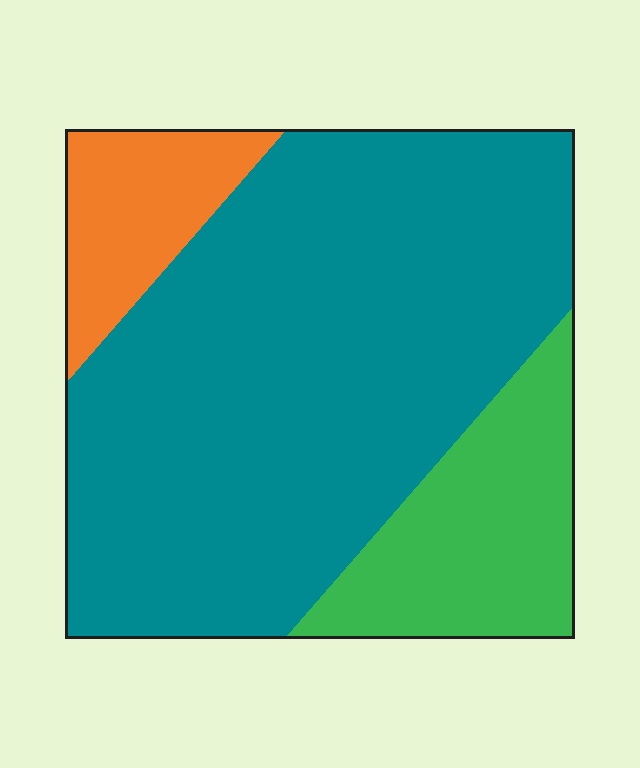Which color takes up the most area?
Teal, at roughly 70%.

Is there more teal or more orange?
Teal.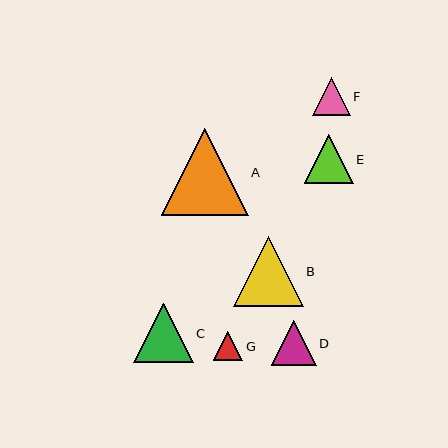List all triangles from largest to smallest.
From largest to smallest: A, B, C, E, D, F, G.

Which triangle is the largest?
Triangle A is the largest with a size of approximately 87 pixels.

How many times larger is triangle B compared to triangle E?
Triangle B is approximately 1.4 times the size of triangle E.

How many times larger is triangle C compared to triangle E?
Triangle C is approximately 1.2 times the size of triangle E.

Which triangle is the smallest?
Triangle G is the smallest with a size of approximately 29 pixels.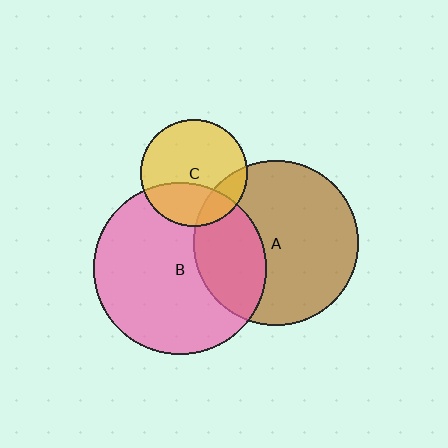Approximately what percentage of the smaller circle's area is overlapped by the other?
Approximately 30%.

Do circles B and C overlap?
Yes.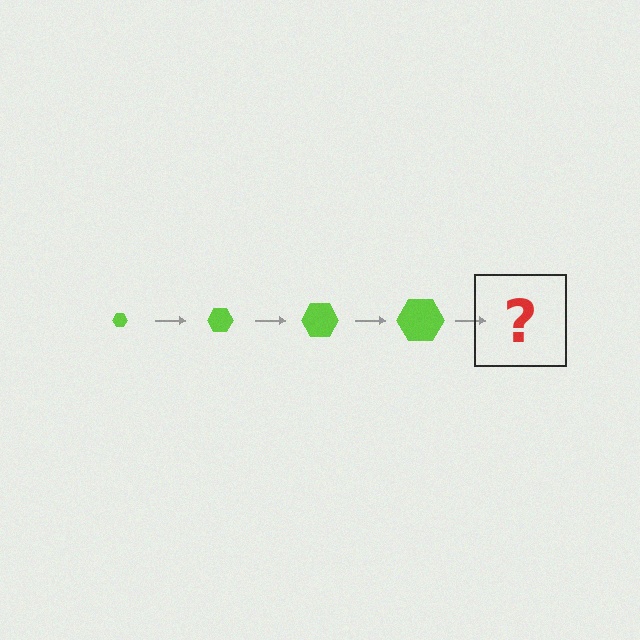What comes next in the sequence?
The next element should be a lime hexagon, larger than the previous one.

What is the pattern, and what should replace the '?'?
The pattern is that the hexagon gets progressively larger each step. The '?' should be a lime hexagon, larger than the previous one.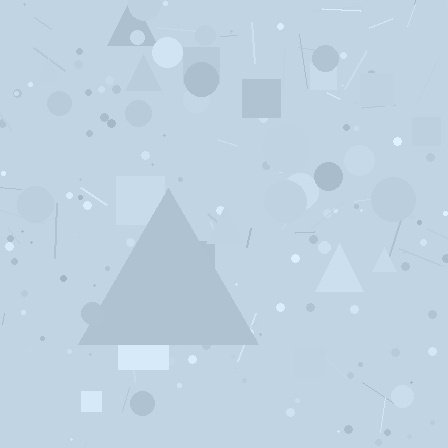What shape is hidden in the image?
A triangle is hidden in the image.